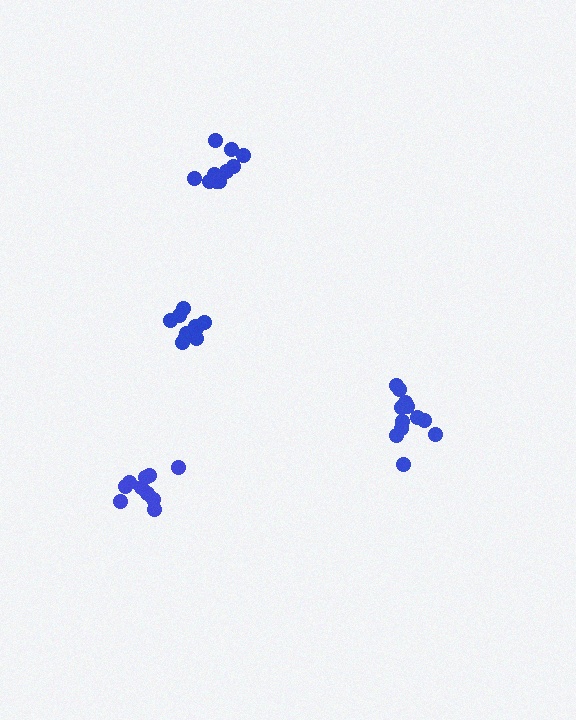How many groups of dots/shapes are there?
There are 4 groups.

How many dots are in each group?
Group 1: 12 dots, Group 2: 11 dots, Group 3: 10 dots, Group 4: 10 dots (43 total).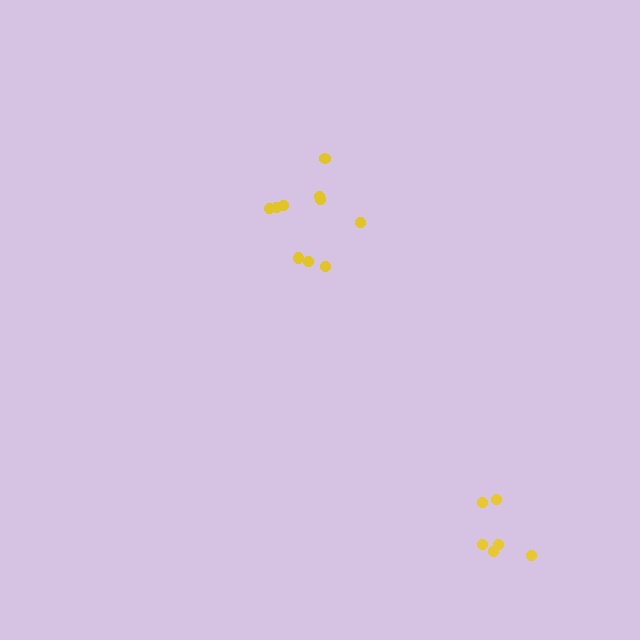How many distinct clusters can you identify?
There are 2 distinct clusters.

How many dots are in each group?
Group 1: 10 dots, Group 2: 6 dots (16 total).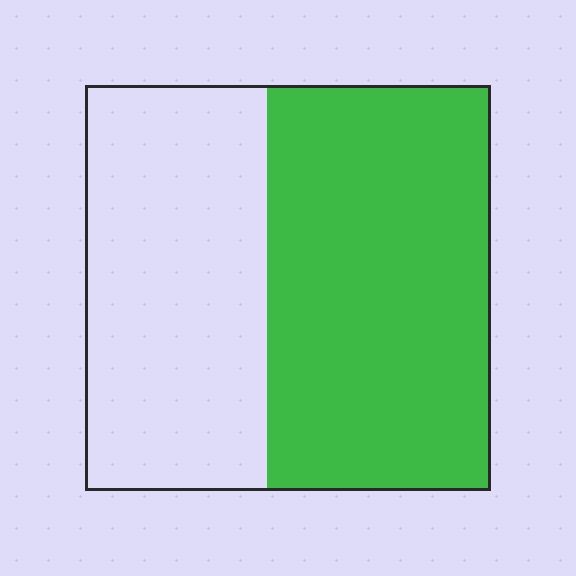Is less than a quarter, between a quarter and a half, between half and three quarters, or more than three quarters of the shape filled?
Between half and three quarters.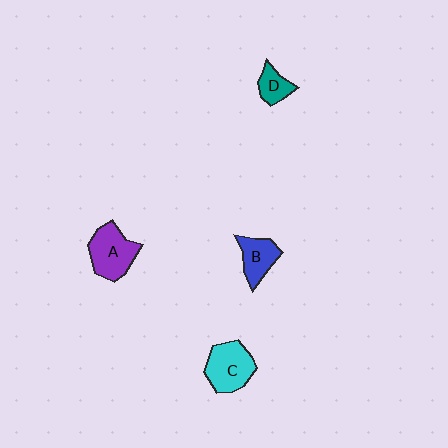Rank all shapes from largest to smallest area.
From largest to smallest: A (purple), C (cyan), B (blue), D (teal).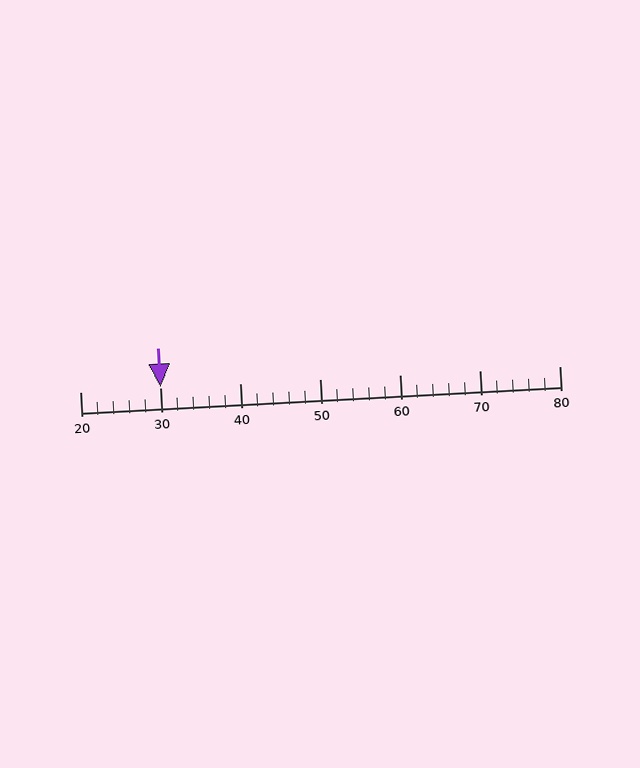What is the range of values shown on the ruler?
The ruler shows values from 20 to 80.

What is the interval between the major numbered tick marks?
The major tick marks are spaced 10 units apart.